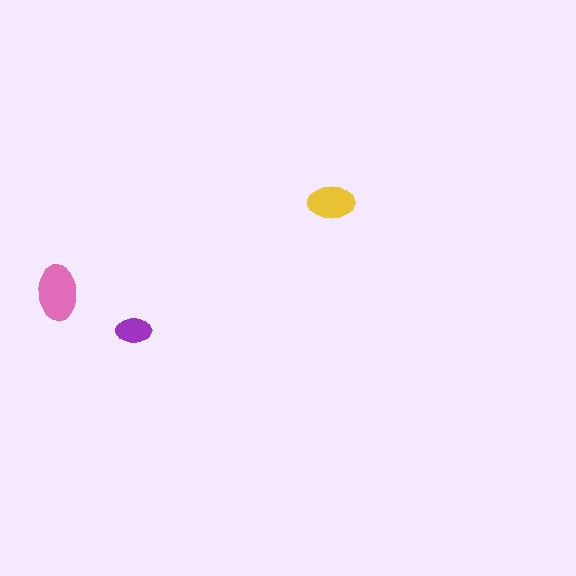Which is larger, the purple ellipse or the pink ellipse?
The pink one.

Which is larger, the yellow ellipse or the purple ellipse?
The yellow one.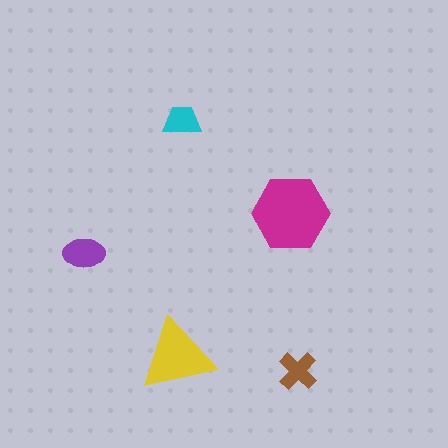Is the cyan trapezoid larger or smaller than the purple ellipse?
Smaller.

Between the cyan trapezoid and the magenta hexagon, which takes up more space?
The magenta hexagon.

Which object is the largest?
The magenta hexagon.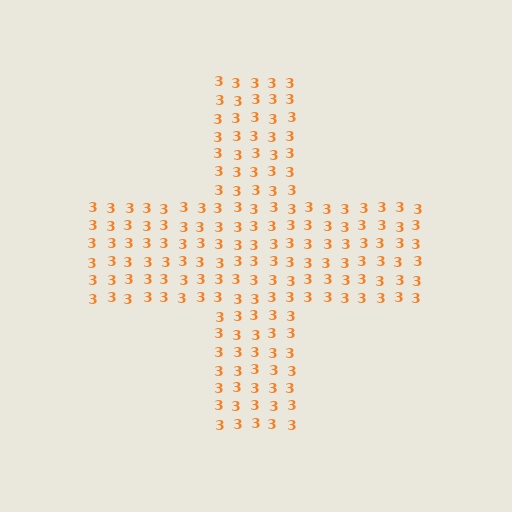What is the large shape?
The large shape is a cross.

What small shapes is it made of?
It is made of small digit 3's.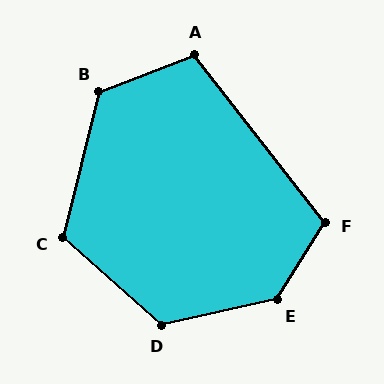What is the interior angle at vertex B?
Approximately 125 degrees (obtuse).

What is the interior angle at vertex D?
Approximately 126 degrees (obtuse).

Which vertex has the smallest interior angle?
A, at approximately 107 degrees.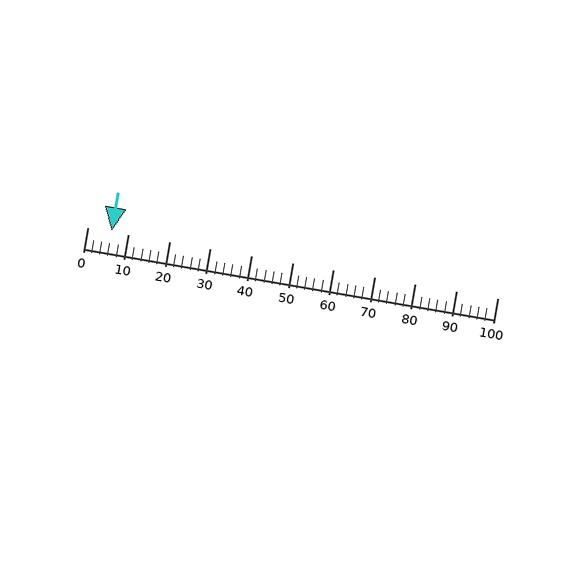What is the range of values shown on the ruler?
The ruler shows values from 0 to 100.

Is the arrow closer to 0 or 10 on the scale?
The arrow is closer to 10.